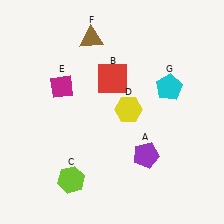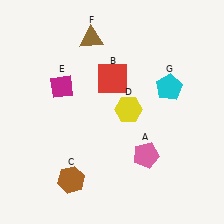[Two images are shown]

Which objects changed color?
A changed from purple to pink. C changed from lime to brown.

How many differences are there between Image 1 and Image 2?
There are 2 differences between the two images.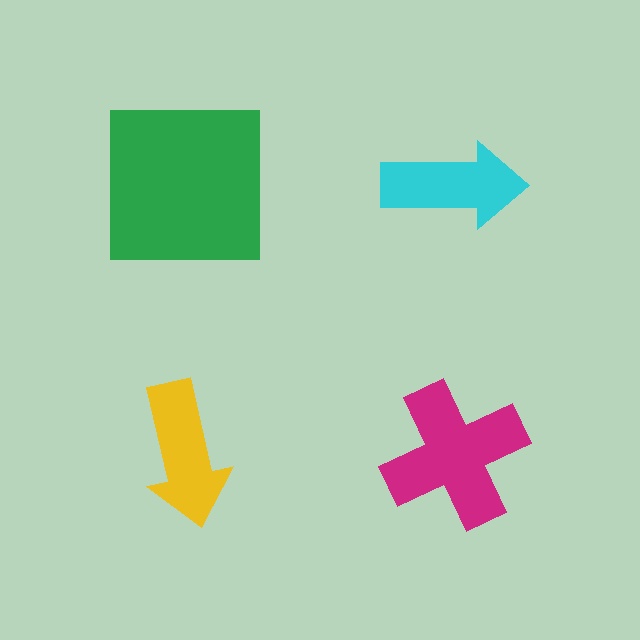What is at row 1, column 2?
A cyan arrow.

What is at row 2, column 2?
A magenta cross.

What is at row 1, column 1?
A green square.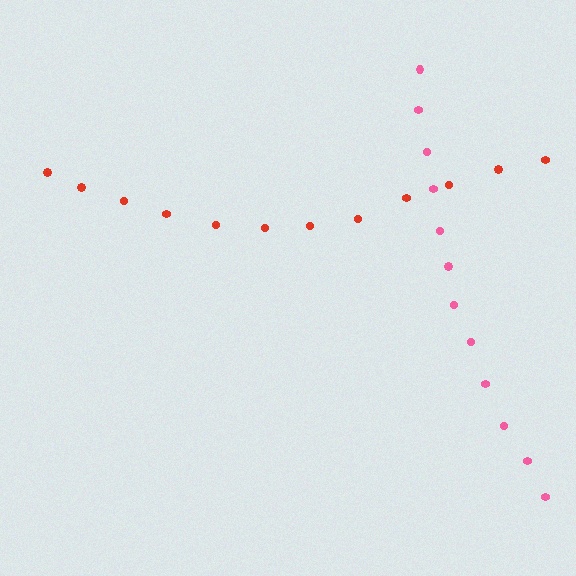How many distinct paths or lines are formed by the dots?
There are 2 distinct paths.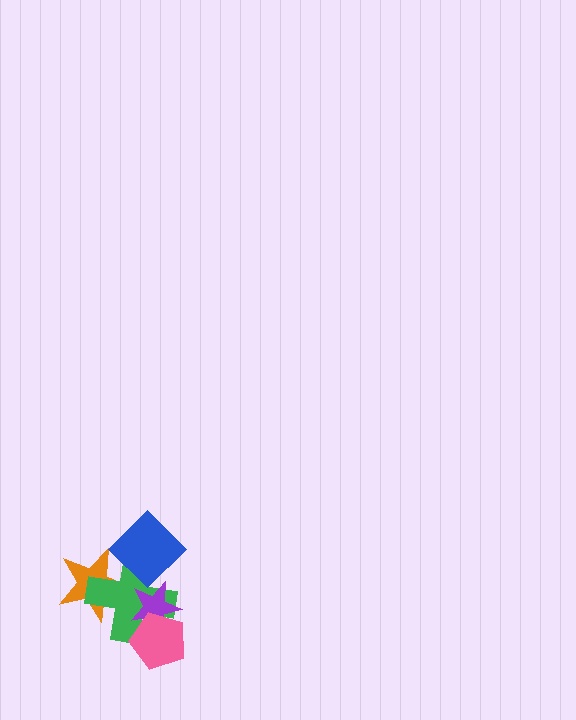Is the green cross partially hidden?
Yes, it is partially covered by another shape.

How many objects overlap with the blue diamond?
3 objects overlap with the blue diamond.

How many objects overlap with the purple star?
3 objects overlap with the purple star.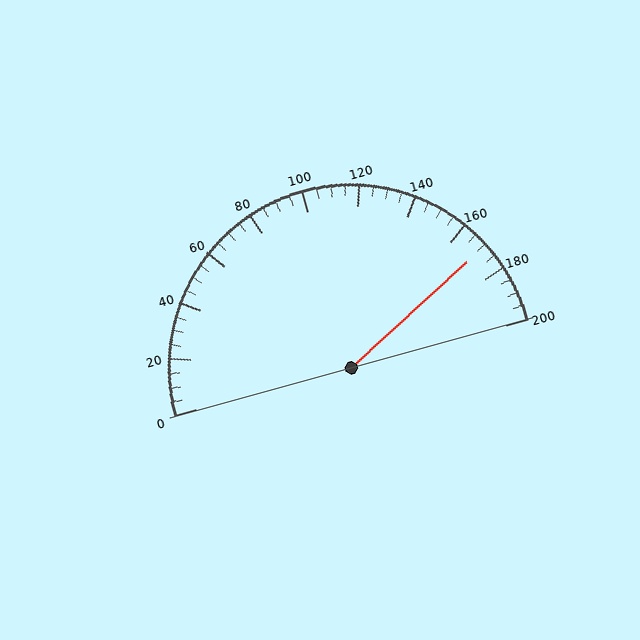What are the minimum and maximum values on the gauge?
The gauge ranges from 0 to 200.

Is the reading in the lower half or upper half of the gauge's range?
The reading is in the upper half of the range (0 to 200).